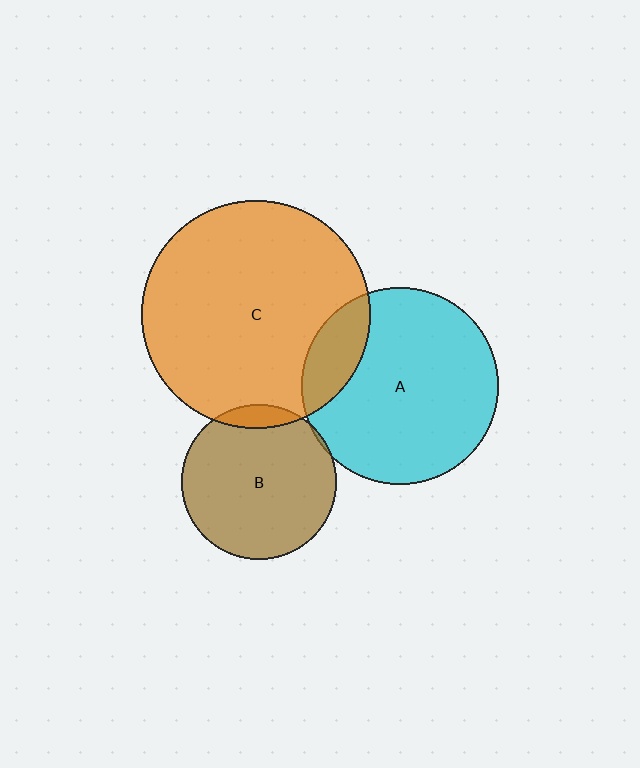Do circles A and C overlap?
Yes.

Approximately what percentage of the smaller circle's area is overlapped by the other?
Approximately 15%.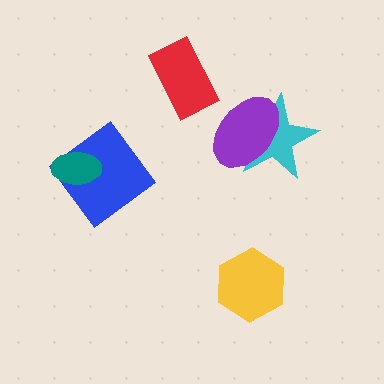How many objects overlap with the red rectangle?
0 objects overlap with the red rectangle.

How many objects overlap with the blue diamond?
1 object overlaps with the blue diamond.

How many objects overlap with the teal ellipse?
1 object overlaps with the teal ellipse.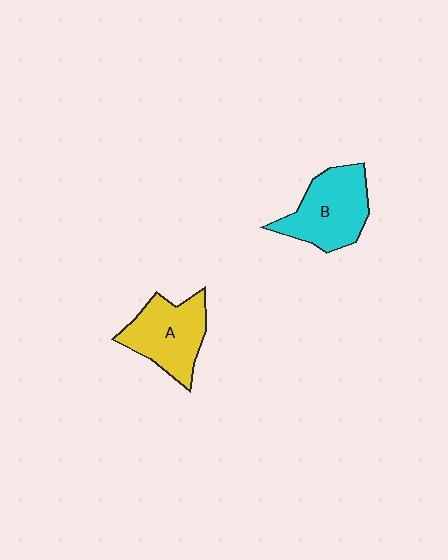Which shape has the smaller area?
Shape A (yellow).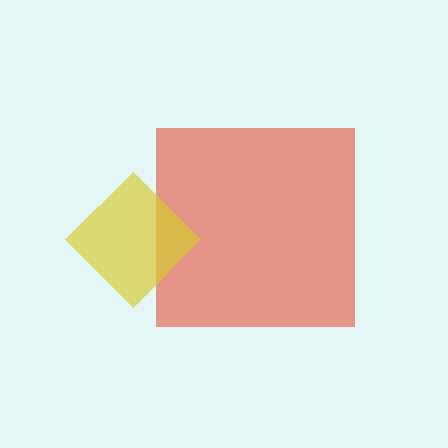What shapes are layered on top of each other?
The layered shapes are: a red square, a yellow diamond.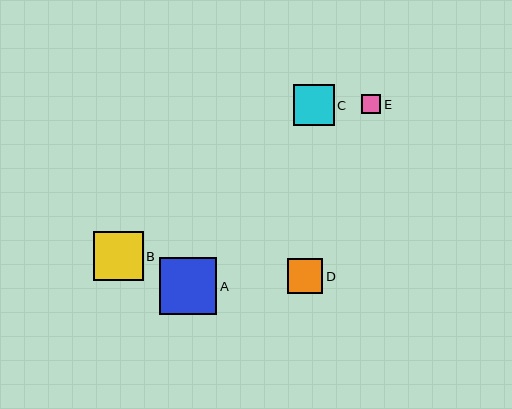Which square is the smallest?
Square E is the smallest with a size of approximately 19 pixels.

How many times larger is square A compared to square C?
Square A is approximately 1.4 times the size of square C.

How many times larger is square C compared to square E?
Square C is approximately 2.1 times the size of square E.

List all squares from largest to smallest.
From largest to smallest: A, B, C, D, E.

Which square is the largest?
Square A is the largest with a size of approximately 57 pixels.